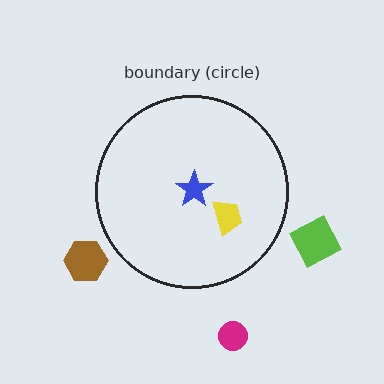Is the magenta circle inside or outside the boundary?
Outside.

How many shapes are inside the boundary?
2 inside, 3 outside.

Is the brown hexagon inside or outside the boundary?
Outside.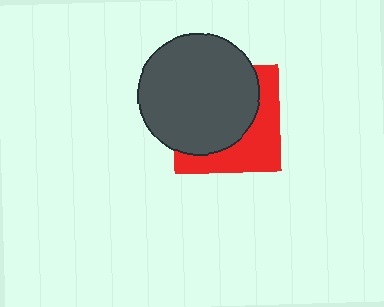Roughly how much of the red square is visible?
A small part of it is visible (roughly 40%).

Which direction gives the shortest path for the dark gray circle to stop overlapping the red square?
Moving toward the upper-left gives the shortest separation.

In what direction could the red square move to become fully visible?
The red square could move toward the lower-right. That would shift it out from behind the dark gray circle entirely.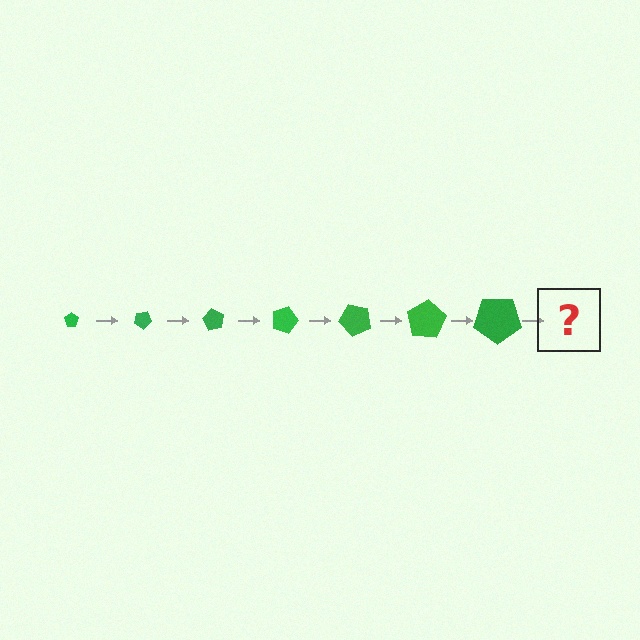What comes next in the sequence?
The next element should be a pentagon, larger than the previous one and rotated 210 degrees from the start.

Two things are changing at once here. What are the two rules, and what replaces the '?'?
The two rules are that the pentagon grows larger each step and it rotates 30 degrees each step. The '?' should be a pentagon, larger than the previous one and rotated 210 degrees from the start.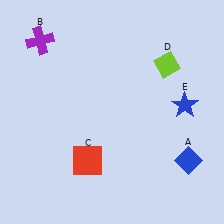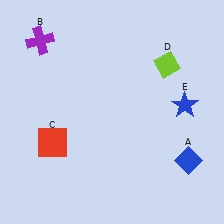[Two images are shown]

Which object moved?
The red square (C) moved left.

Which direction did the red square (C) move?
The red square (C) moved left.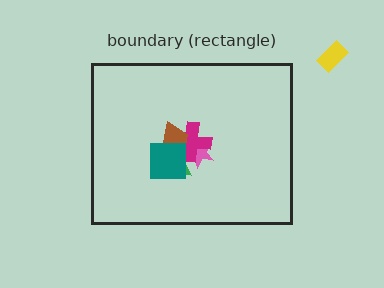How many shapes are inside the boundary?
5 inside, 1 outside.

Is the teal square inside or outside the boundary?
Inside.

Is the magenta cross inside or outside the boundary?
Inside.